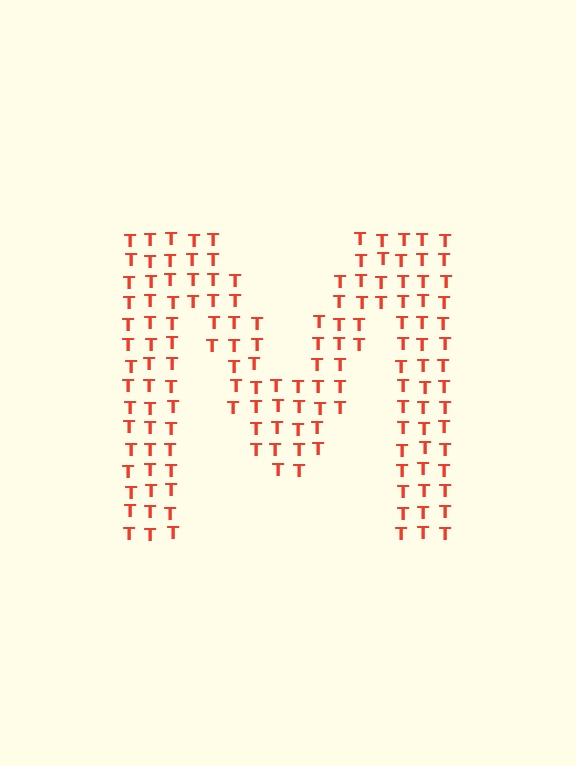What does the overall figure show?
The overall figure shows the letter M.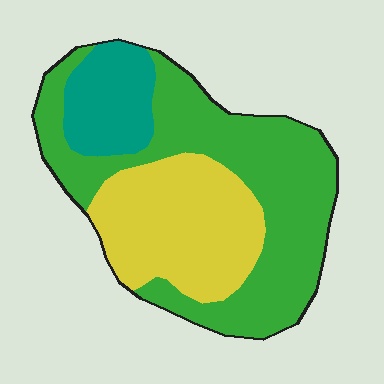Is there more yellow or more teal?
Yellow.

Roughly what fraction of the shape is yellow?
Yellow covers around 30% of the shape.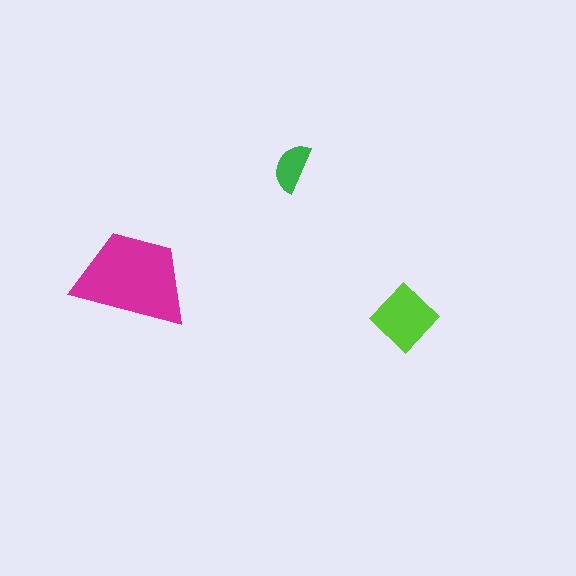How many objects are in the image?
There are 3 objects in the image.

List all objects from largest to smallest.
The magenta trapezoid, the lime diamond, the green semicircle.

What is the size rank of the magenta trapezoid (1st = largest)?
1st.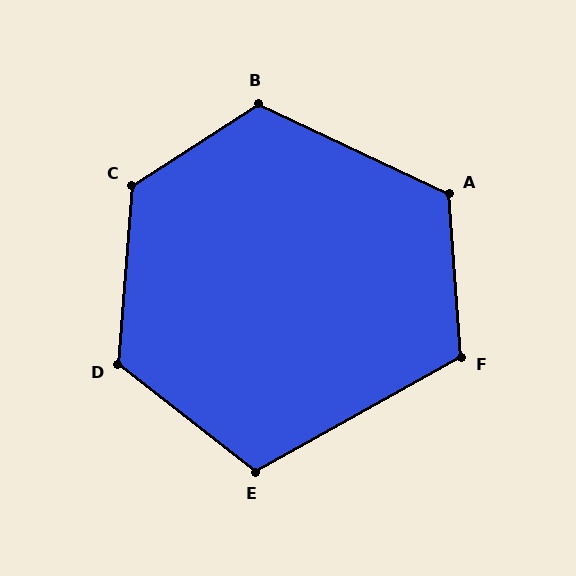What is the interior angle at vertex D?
Approximately 123 degrees (obtuse).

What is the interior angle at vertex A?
Approximately 120 degrees (obtuse).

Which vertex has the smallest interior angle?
E, at approximately 113 degrees.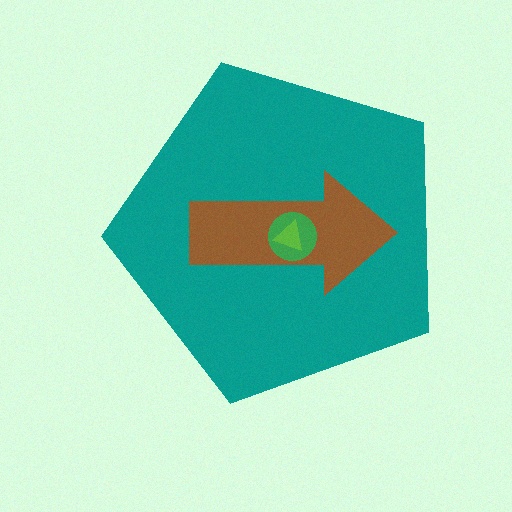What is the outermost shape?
The teal pentagon.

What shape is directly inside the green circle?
The lime triangle.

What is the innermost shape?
The lime triangle.